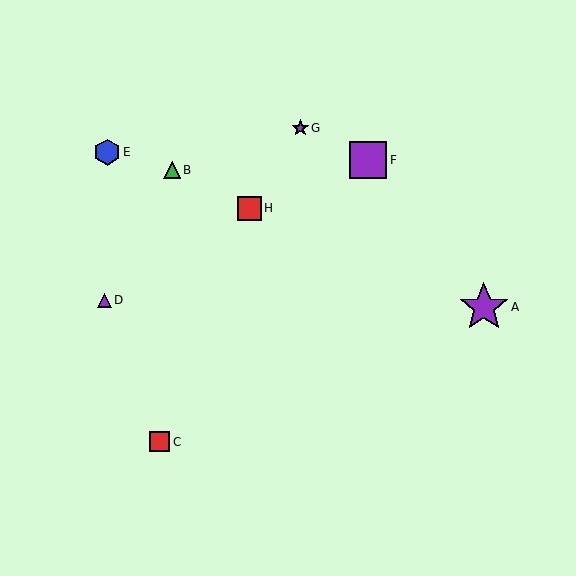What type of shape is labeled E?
Shape E is a blue hexagon.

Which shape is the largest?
The purple star (labeled A) is the largest.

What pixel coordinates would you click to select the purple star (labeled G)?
Click at (300, 128) to select the purple star G.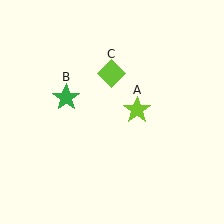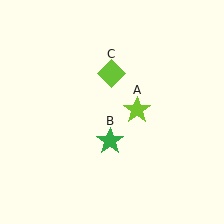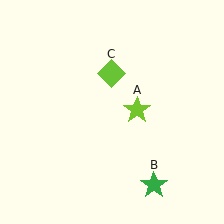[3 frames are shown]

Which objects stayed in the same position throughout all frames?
Lime star (object A) and lime diamond (object C) remained stationary.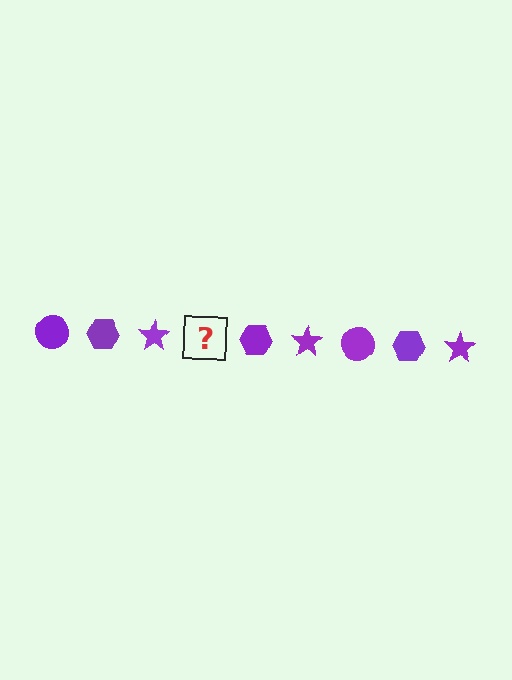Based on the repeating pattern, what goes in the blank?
The blank should be a purple circle.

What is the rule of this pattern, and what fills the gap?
The rule is that the pattern cycles through circle, hexagon, star shapes in purple. The gap should be filled with a purple circle.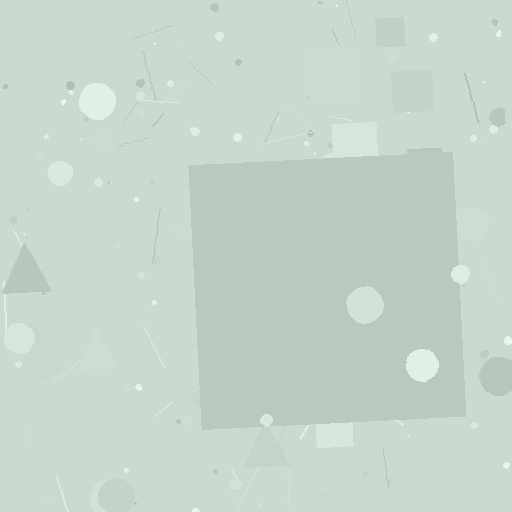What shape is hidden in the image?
A square is hidden in the image.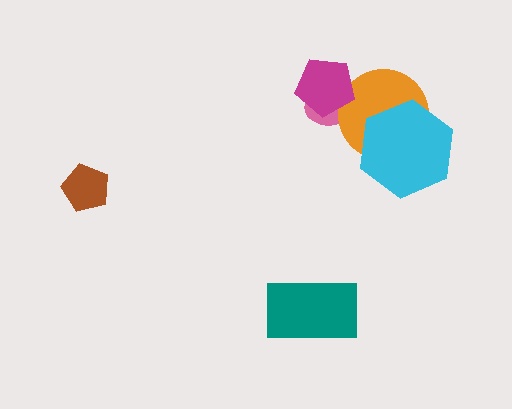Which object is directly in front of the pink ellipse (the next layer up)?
The orange circle is directly in front of the pink ellipse.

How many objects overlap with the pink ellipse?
2 objects overlap with the pink ellipse.